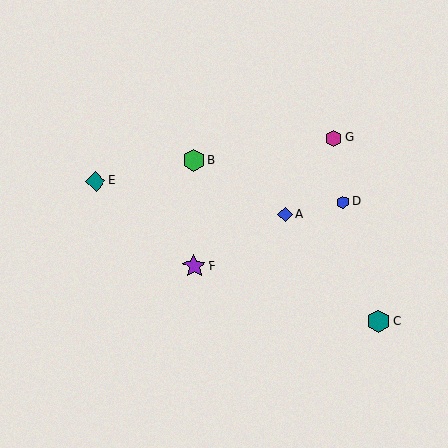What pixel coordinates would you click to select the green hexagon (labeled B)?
Click at (194, 161) to select the green hexagon B.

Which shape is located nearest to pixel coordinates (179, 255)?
The purple star (labeled F) at (194, 266) is nearest to that location.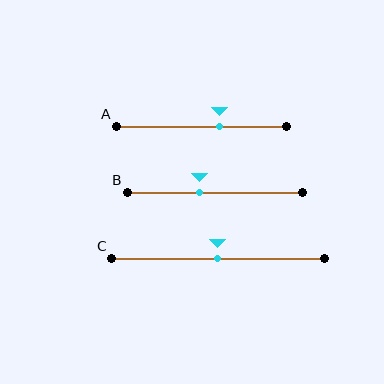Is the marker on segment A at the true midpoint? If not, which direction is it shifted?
No, the marker on segment A is shifted to the right by about 11% of the segment length.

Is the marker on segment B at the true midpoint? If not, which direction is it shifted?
No, the marker on segment B is shifted to the left by about 9% of the segment length.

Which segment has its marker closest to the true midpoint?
Segment C has its marker closest to the true midpoint.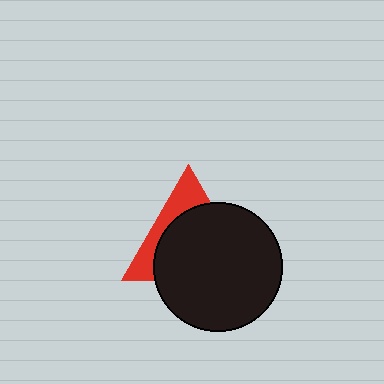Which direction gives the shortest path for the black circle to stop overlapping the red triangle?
Moving down gives the shortest separation.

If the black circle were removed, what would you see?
You would see the complete red triangle.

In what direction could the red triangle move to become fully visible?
The red triangle could move up. That would shift it out from behind the black circle entirely.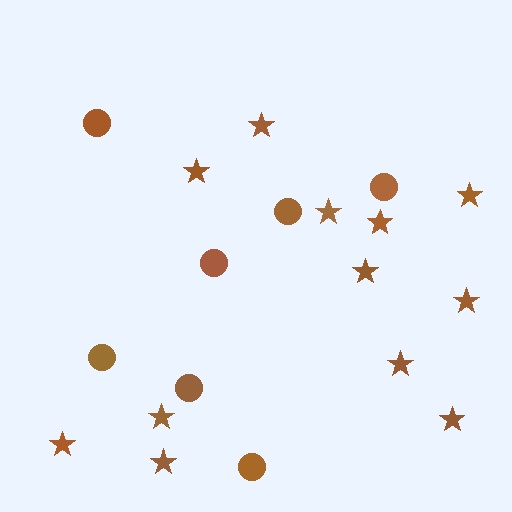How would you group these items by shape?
There are 2 groups: one group of stars (12) and one group of circles (7).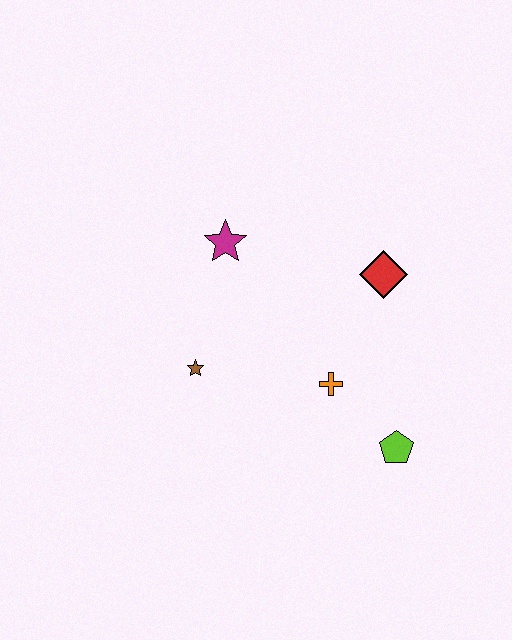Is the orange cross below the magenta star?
Yes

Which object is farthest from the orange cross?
The magenta star is farthest from the orange cross.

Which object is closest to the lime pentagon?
The orange cross is closest to the lime pentagon.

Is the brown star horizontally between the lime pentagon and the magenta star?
No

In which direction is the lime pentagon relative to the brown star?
The lime pentagon is to the right of the brown star.